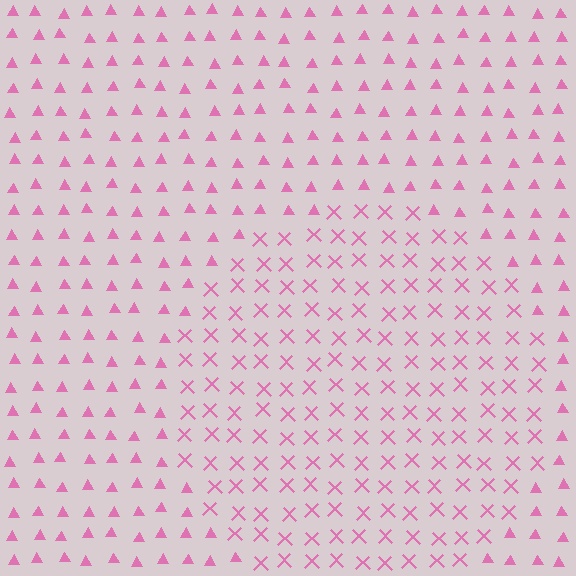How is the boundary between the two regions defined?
The boundary is defined by a change in element shape: X marks inside vs. triangles outside. All elements share the same color and spacing.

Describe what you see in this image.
The image is filled with small pink elements arranged in a uniform grid. A circle-shaped region contains X marks, while the surrounding area contains triangles. The boundary is defined purely by the change in element shape.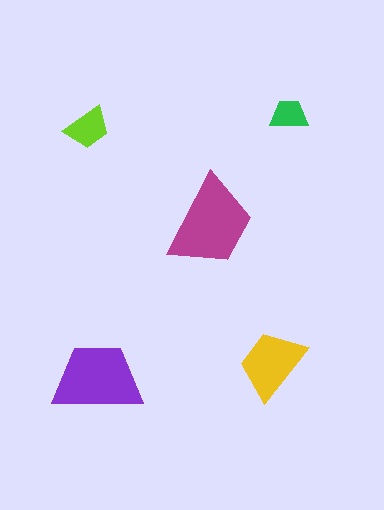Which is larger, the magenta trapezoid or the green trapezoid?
The magenta one.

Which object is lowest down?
The purple trapezoid is bottommost.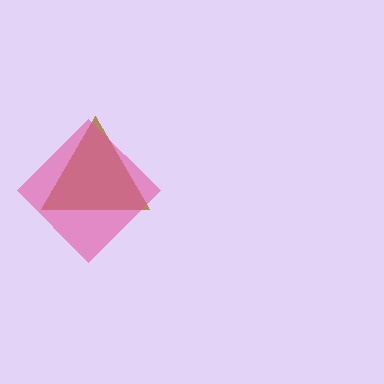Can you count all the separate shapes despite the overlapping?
Yes, there are 2 separate shapes.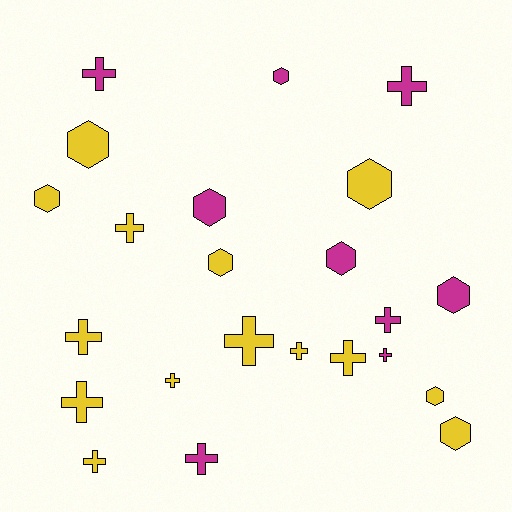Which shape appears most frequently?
Cross, with 13 objects.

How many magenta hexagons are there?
There are 4 magenta hexagons.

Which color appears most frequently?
Yellow, with 14 objects.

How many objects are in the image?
There are 23 objects.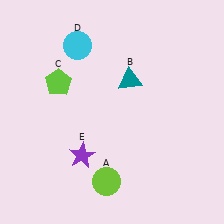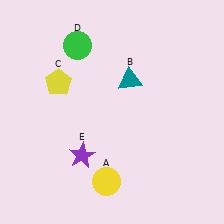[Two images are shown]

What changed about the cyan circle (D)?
In Image 1, D is cyan. In Image 2, it changed to green.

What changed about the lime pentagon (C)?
In Image 1, C is lime. In Image 2, it changed to yellow.